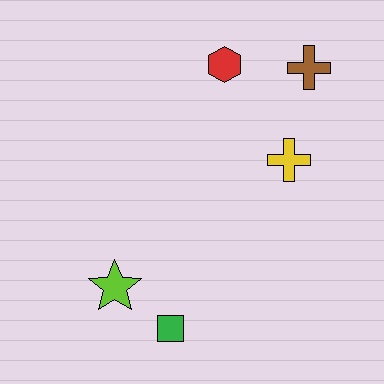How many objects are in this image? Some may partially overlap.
There are 5 objects.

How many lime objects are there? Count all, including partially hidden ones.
There is 1 lime object.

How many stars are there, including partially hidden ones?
There is 1 star.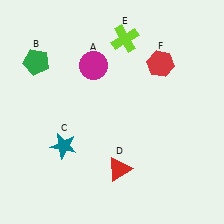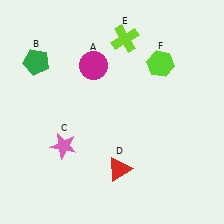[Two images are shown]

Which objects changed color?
C changed from teal to pink. F changed from red to lime.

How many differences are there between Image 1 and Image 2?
There are 2 differences between the two images.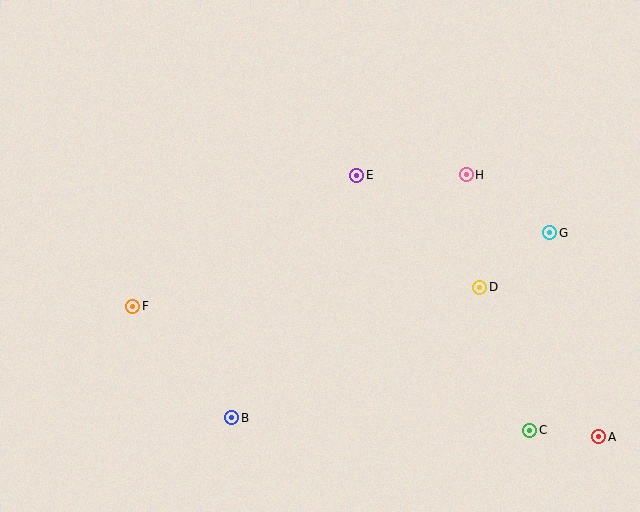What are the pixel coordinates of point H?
Point H is at (466, 175).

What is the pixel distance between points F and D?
The distance between F and D is 348 pixels.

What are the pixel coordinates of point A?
Point A is at (599, 437).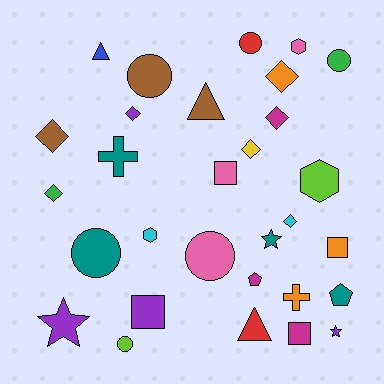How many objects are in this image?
There are 30 objects.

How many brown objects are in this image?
There are 3 brown objects.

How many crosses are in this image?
There are 2 crosses.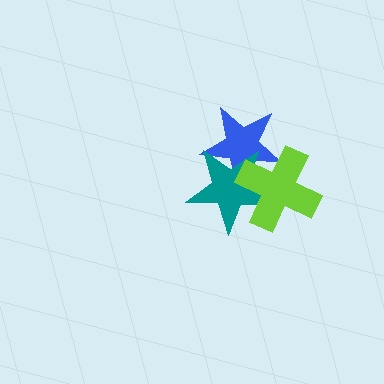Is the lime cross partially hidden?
No, no other shape covers it.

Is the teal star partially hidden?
Yes, it is partially covered by another shape.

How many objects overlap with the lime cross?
2 objects overlap with the lime cross.